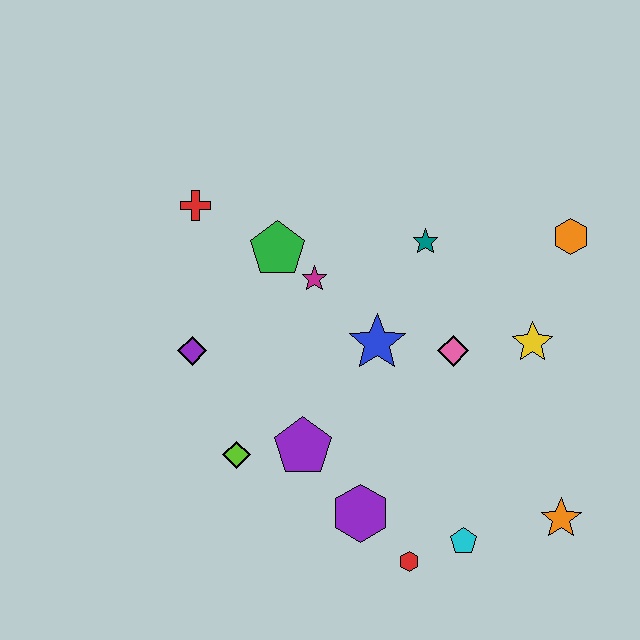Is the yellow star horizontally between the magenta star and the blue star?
No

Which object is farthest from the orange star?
The red cross is farthest from the orange star.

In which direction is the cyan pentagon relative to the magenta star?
The cyan pentagon is below the magenta star.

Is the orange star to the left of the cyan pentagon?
No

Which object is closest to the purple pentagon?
The lime diamond is closest to the purple pentagon.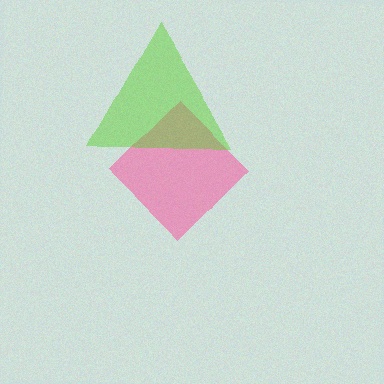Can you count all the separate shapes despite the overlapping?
Yes, there are 2 separate shapes.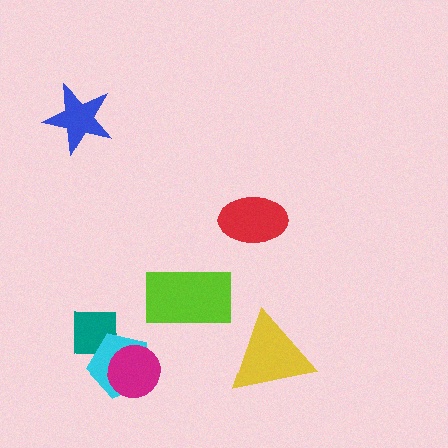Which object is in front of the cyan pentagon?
The magenta circle is in front of the cyan pentagon.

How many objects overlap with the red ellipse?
0 objects overlap with the red ellipse.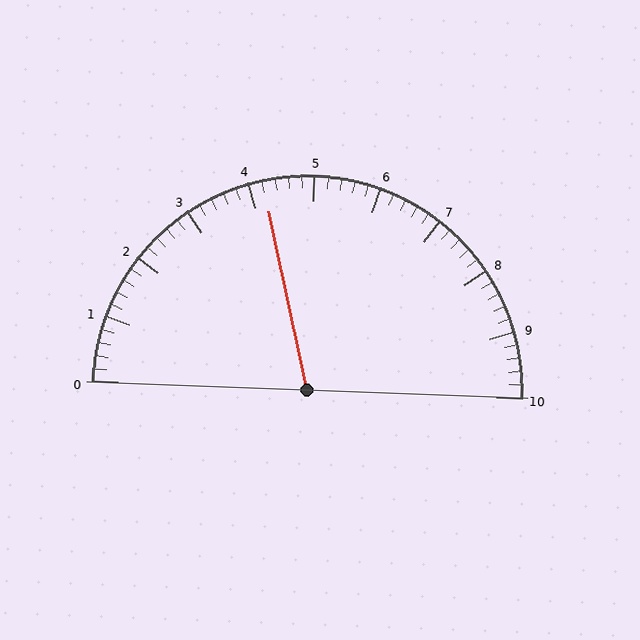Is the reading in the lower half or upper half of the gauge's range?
The reading is in the lower half of the range (0 to 10).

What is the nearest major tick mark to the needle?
The nearest major tick mark is 4.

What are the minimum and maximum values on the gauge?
The gauge ranges from 0 to 10.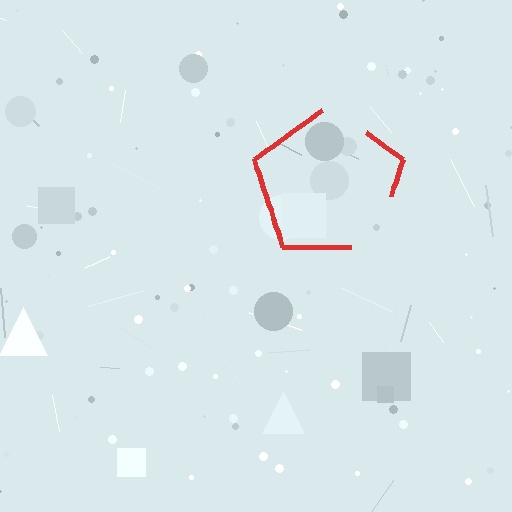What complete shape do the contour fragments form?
The contour fragments form a pentagon.